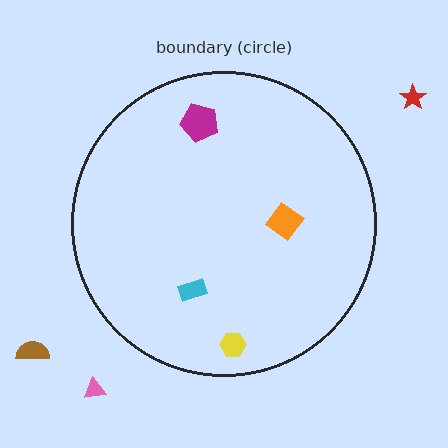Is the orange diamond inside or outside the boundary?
Inside.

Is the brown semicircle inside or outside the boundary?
Outside.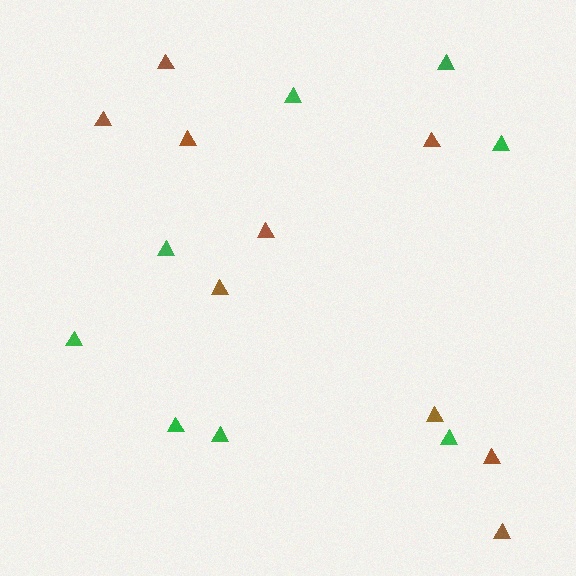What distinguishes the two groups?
There are 2 groups: one group of green triangles (8) and one group of brown triangles (9).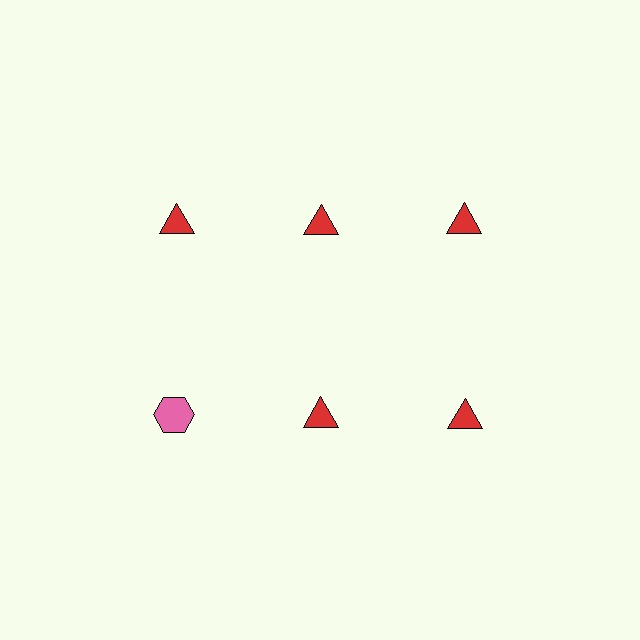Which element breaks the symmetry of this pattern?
The pink hexagon in the second row, leftmost column breaks the symmetry. All other shapes are red triangles.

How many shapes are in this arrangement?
There are 6 shapes arranged in a grid pattern.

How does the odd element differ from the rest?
It differs in both color (pink instead of red) and shape (hexagon instead of triangle).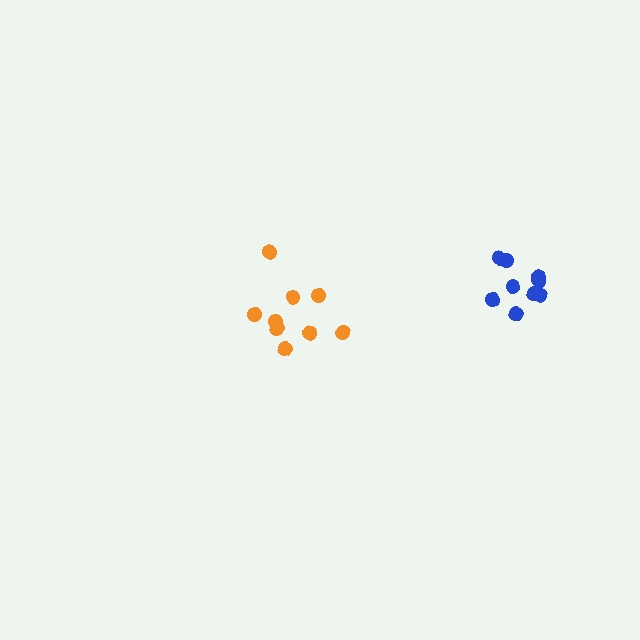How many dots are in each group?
Group 1: 9 dots, Group 2: 10 dots (19 total).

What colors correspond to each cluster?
The clusters are colored: orange, blue.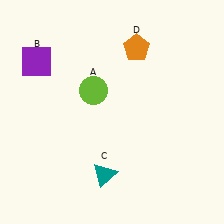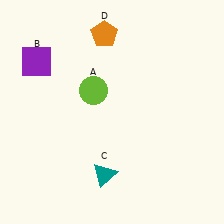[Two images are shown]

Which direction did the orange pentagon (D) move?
The orange pentagon (D) moved left.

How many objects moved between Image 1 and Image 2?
1 object moved between the two images.